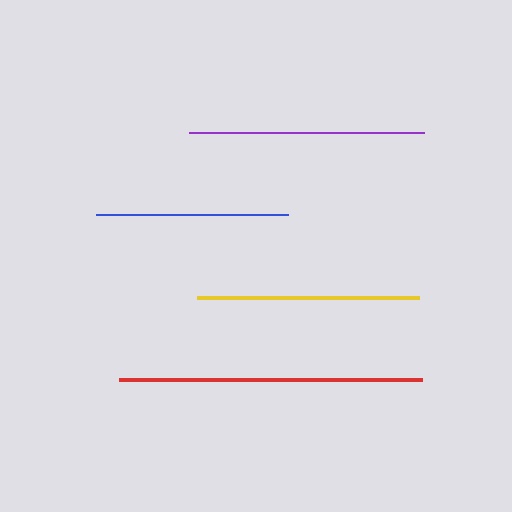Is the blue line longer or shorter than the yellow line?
The yellow line is longer than the blue line.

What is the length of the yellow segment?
The yellow segment is approximately 222 pixels long.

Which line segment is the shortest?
The blue line is the shortest at approximately 192 pixels.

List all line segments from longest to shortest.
From longest to shortest: red, purple, yellow, blue.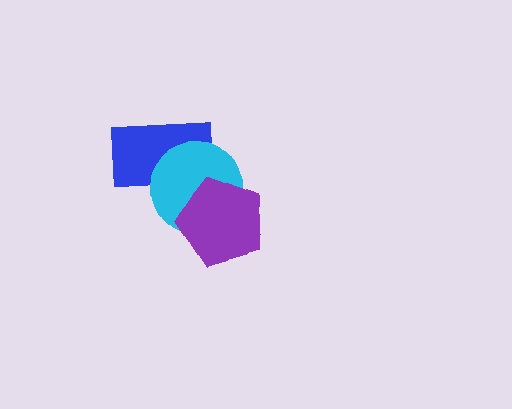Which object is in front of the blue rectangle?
The cyan circle is in front of the blue rectangle.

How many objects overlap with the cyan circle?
2 objects overlap with the cyan circle.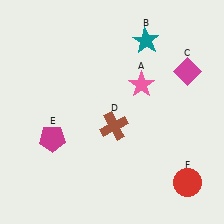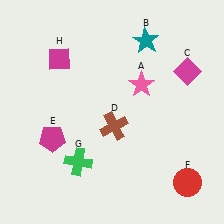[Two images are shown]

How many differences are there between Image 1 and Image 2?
There are 2 differences between the two images.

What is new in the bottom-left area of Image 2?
A green cross (G) was added in the bottom-left area of Image 2.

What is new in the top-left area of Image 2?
A magenta diamond (H) was added in the top-left area of Image 2.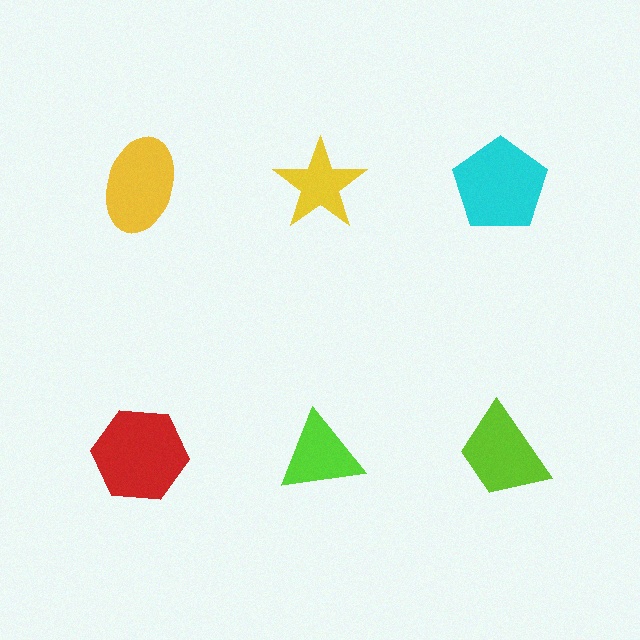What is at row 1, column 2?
A yellow star.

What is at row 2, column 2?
A lime triangle.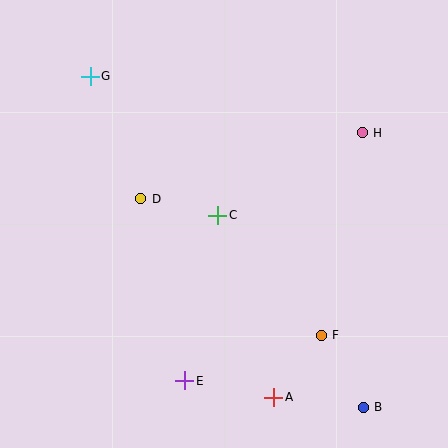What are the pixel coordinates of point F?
Point F is at (321, 335).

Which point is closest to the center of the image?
Point C at (218, 215) is closest to the center.